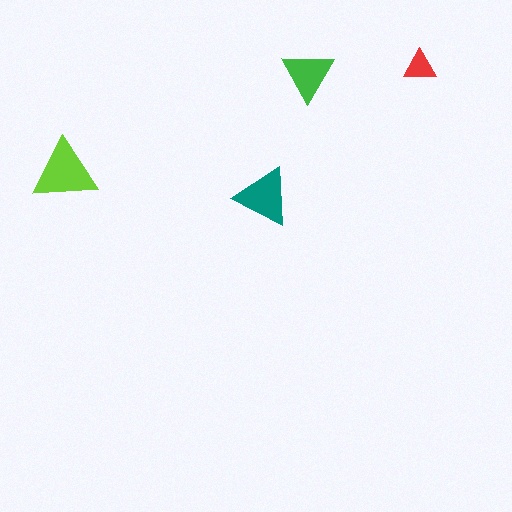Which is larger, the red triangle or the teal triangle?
The teal one.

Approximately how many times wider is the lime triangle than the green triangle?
About 1.5 times wider.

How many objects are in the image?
There are 4 objects in the image.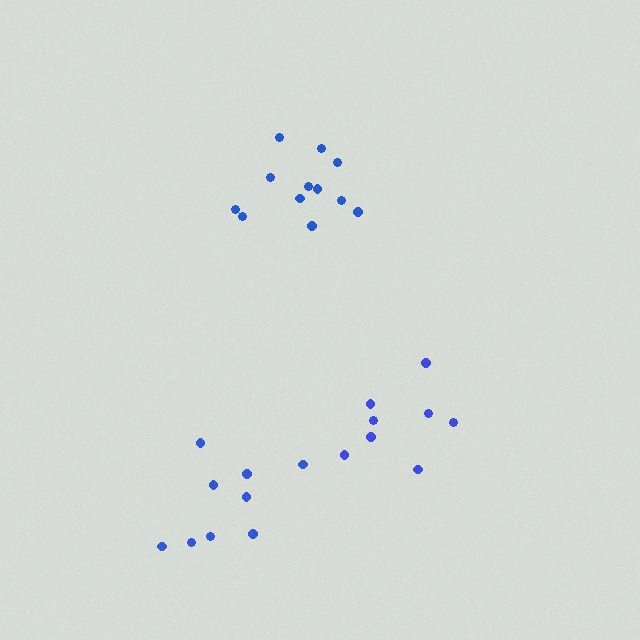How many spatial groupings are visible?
There are 3 spatial groupings.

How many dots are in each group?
Group 1: 8 dots, Group 2: 12 dots, Group 3: 9 dots (29 total).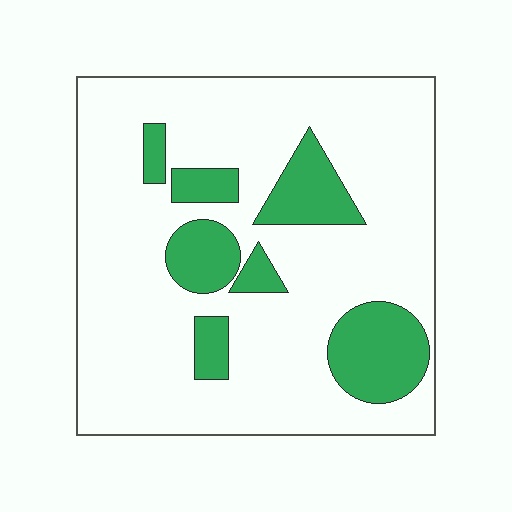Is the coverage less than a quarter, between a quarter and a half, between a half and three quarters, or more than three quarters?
Less than a quarter.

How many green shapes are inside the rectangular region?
7.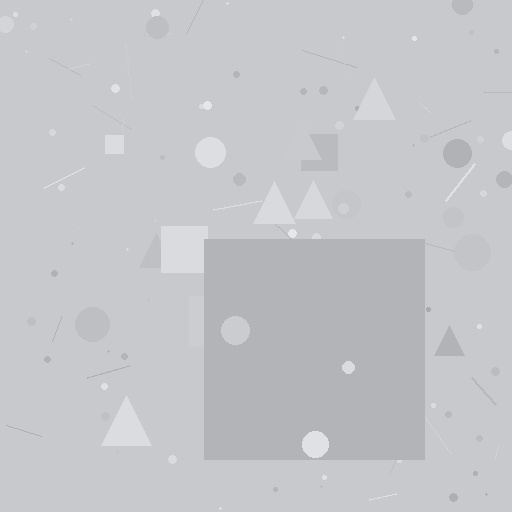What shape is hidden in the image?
A square is hidden in the image.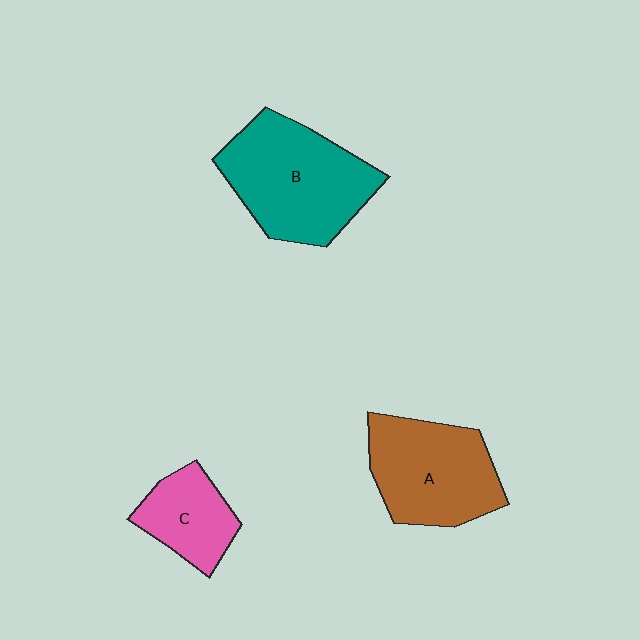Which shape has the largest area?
Shape B (teal).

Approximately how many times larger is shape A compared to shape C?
Approximately 1.7 times.